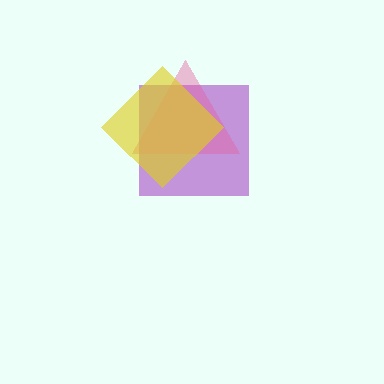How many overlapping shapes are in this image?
There are 3 overlapping shapes in the image.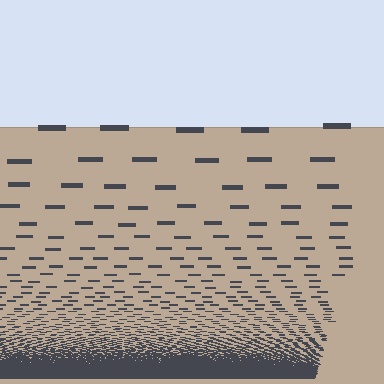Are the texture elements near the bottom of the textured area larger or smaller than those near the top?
Smaller. The gradient is inverted — elements near the bottom are smaller and denser.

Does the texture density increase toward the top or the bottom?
Density increases toward the bottom.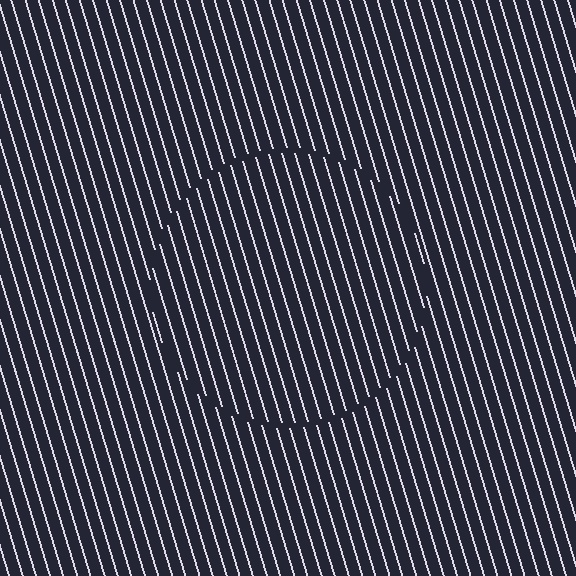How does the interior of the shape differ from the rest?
The interior of the shape contains the same grating, shifted by half a period — the contour is defined by the phase discontinuity where line-ends from the inner and outer gratings abut.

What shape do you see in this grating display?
An illusory circle. The interior of the shape contains the same grating, shifted by half a period — the contour is defined by the phase discontinuity where line-ends from the inner and outer gratings abut.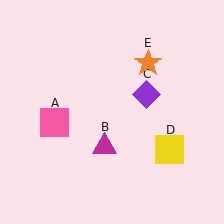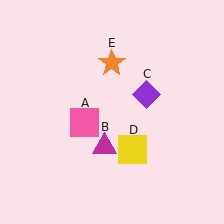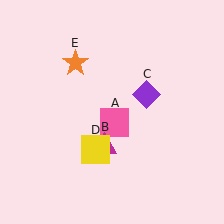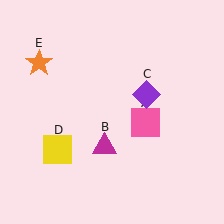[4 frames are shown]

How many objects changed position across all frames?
3 objects changed position: pink square (object A), yellow square (object D), orange star (object E).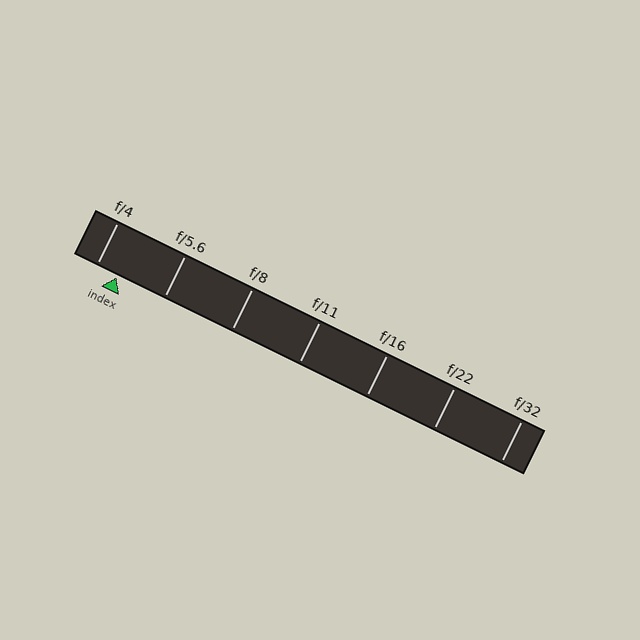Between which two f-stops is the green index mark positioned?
The index mark is between f/4 and f/5.6.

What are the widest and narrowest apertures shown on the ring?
The widest aperture shown is f/4 and the narrowest is f/32.